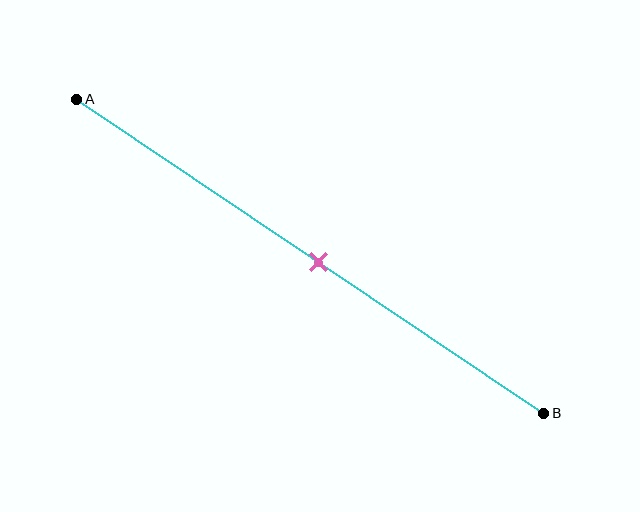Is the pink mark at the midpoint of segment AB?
Yes, the mark is approximately at the midpoint.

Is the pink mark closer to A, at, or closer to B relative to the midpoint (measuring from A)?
The pink mark is approximately at the midpoint of segment AB.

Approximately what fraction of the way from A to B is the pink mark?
The pink mark is approximately 50% of the way from A to B.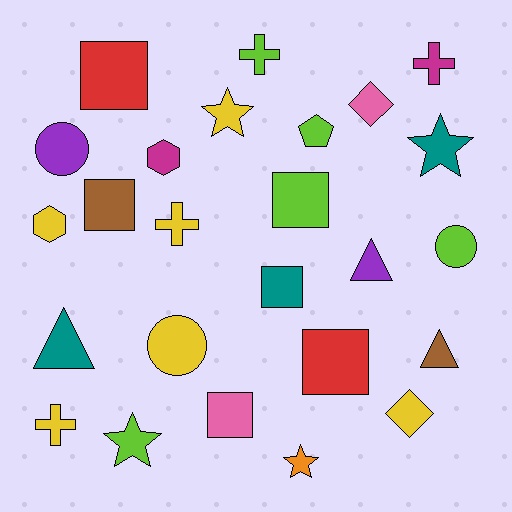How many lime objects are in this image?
There are 5 lime objects.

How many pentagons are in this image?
There is 1 pentagon.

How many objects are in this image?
There are 25 objects.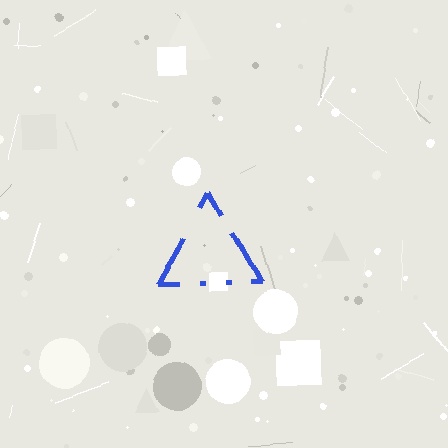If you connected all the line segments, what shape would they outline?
They would outline a triangle.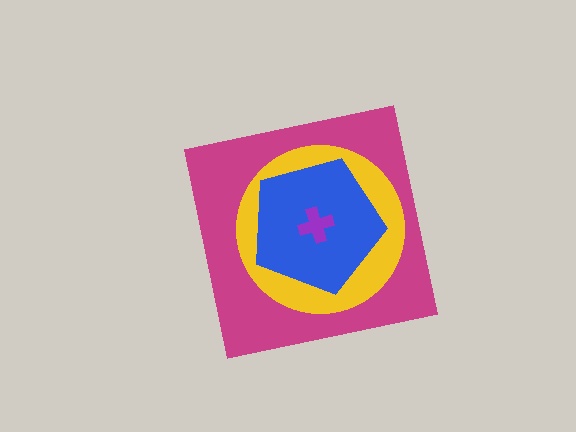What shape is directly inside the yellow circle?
The blue pentagon.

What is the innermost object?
The purple cross.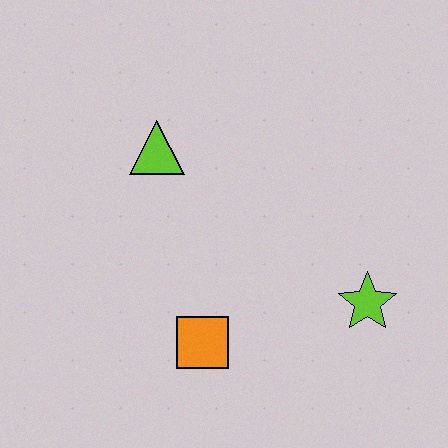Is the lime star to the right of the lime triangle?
Yes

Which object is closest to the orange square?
The lime star is closest to the orange square.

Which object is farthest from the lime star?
The lime triangle is farthest from the lime star.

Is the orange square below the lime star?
Yes